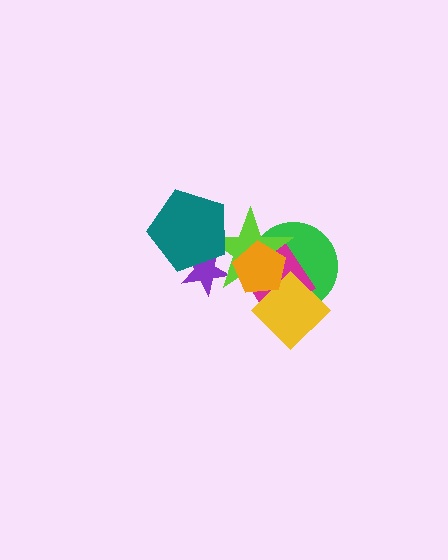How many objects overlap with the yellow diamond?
4 objects overlap with the yellow diamond.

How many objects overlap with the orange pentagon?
4 objects overlap with the orange pentagon.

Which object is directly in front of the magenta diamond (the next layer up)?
The yellow diamond is directly in front of the magenta diamond.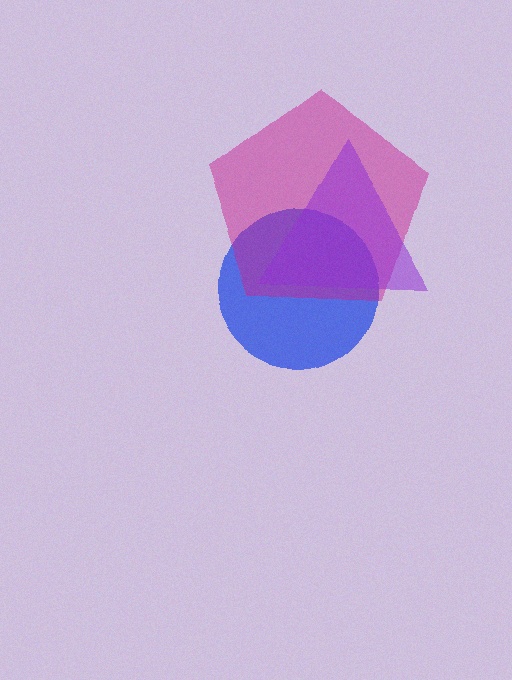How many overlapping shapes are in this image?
There are 3 overlapping shapes in the image.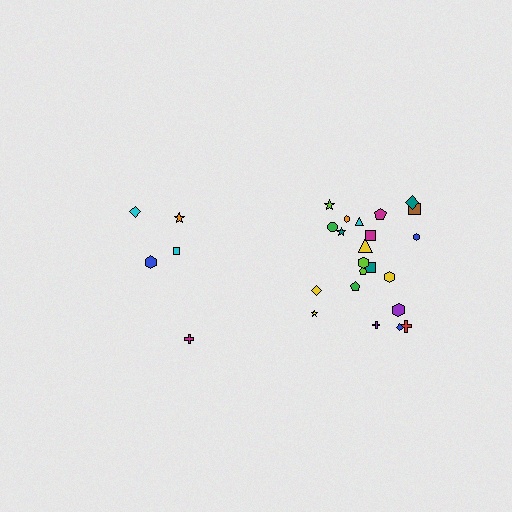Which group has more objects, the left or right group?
The right group.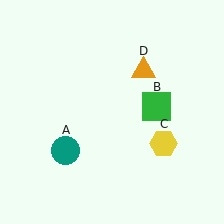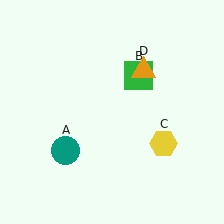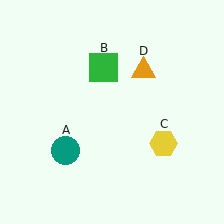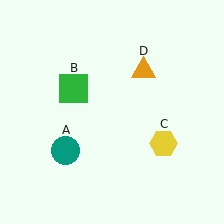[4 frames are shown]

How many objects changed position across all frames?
1 object changed position: green square (object B).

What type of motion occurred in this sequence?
The green square (object B) rotated counterclockwise around the center of the scene.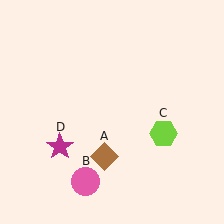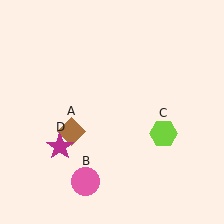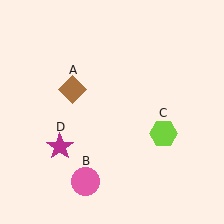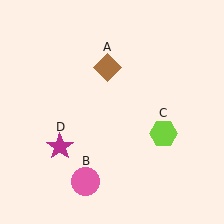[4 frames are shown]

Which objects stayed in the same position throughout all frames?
Pink circle (object B) and lime hexagon (object C) and magenta star (object D) remained stationary.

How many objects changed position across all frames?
1 object changed position: brown diamond (object A).